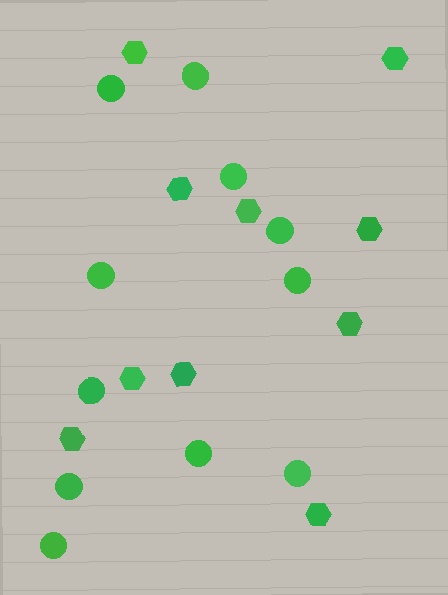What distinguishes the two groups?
There are 2 groups: one group of circles (11) and one group of hexagons (10).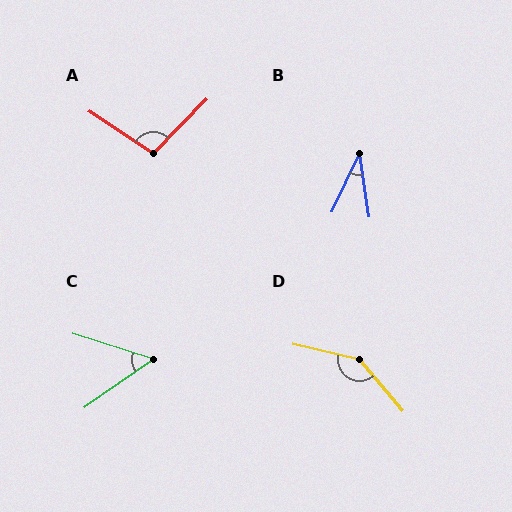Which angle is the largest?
D, at approximately 143 degrees.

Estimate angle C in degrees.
Approximately 53 degrees.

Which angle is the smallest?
B, at approximately 34 degrees.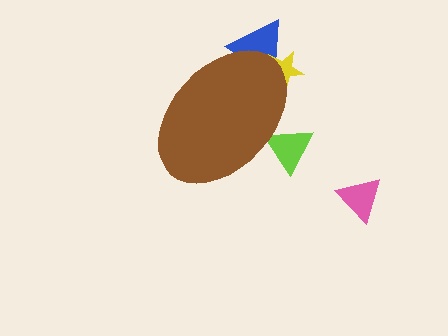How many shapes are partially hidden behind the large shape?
3 shapes are partially hidden.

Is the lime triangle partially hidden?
Yes, the lime triangle is partially hidden behind the brown ellipse.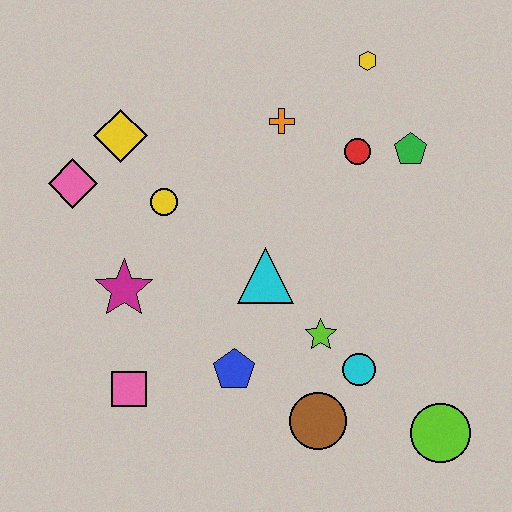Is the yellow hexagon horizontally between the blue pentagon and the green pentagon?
Yes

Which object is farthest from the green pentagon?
The pink square is farthest from the green pentagon.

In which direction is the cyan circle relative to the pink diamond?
The cyan circle is to the right of the pink diamond.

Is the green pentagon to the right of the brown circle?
Yes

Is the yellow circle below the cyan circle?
No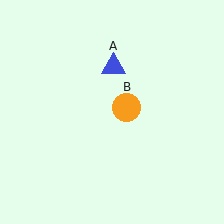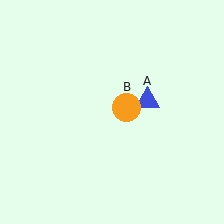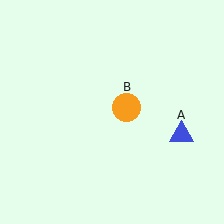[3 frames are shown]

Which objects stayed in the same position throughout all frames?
Orange circle (object B) remained stationary.